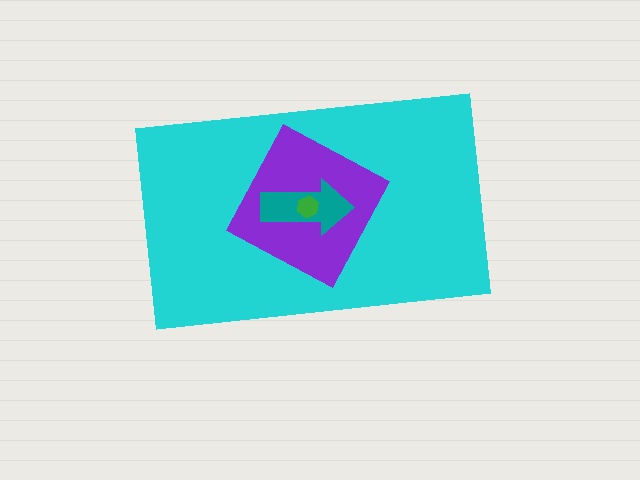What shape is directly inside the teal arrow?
The green hexagon.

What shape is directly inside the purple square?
The teal arrow.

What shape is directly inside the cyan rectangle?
The purple square.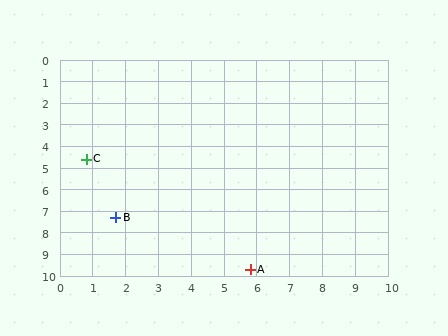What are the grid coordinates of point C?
Point C is at approximately (0.8, 4.6).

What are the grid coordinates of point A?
Point A is at approximately (5.8, 9.7).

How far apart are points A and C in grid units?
Points A and C are about 7.1 grid units apart.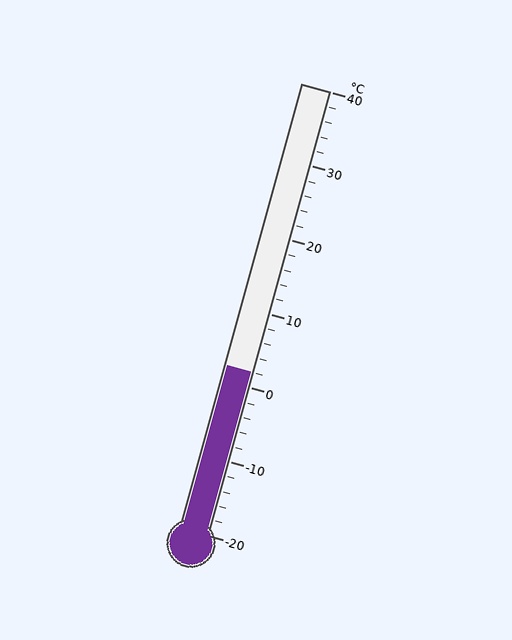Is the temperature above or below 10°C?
The temperature is below 10°C.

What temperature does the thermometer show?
The thermometer shows approximately 2°C.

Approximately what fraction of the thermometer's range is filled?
The thermometer is filled to approximately 35% of its range.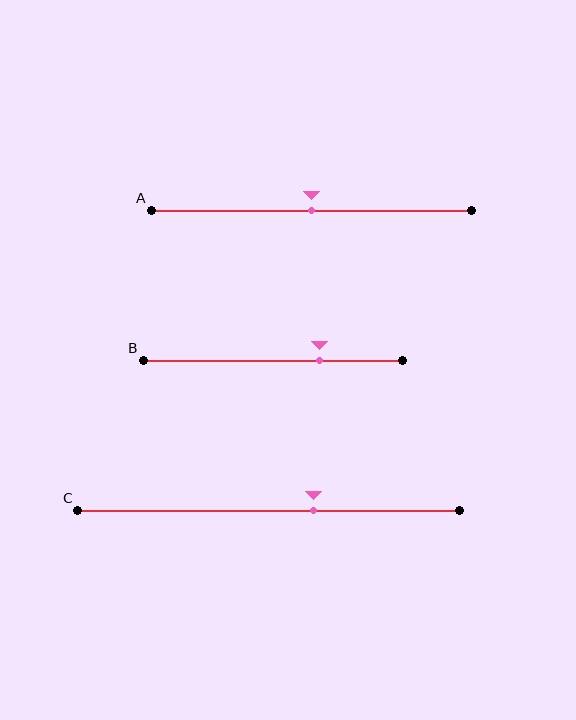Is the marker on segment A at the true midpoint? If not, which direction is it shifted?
Yes, the marker on segment A is at the true midpoint.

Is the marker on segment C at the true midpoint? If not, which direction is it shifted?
No, the marker on segment C is shifted to the right by about 12% of the segment length.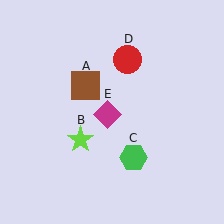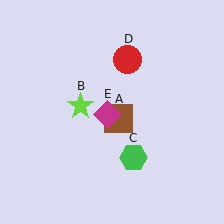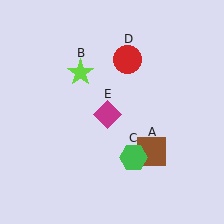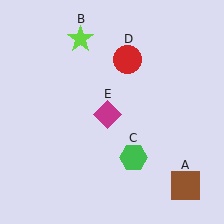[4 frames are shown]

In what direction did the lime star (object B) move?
The lime star (object B) moved up.